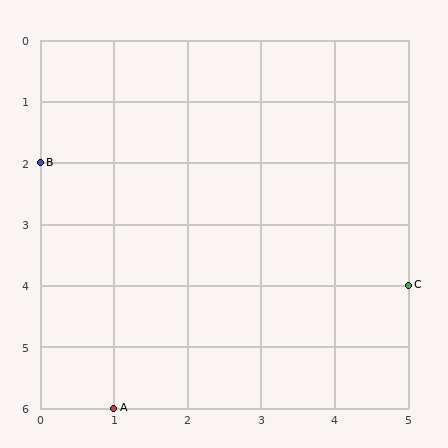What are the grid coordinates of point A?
Point A is at grid coordinates (1, 6).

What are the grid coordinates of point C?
Point C is at grid coordinates (5, 4).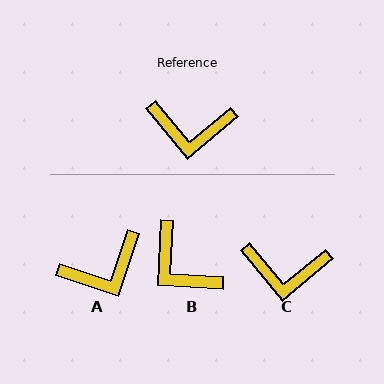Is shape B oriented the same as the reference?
No, it is off by about 43 degrees.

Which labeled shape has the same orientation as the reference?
C.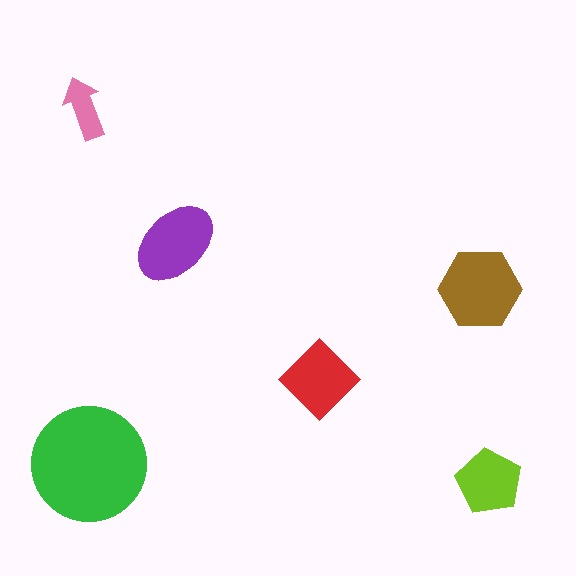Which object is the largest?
The green circle.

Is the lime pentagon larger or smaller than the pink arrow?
Larger.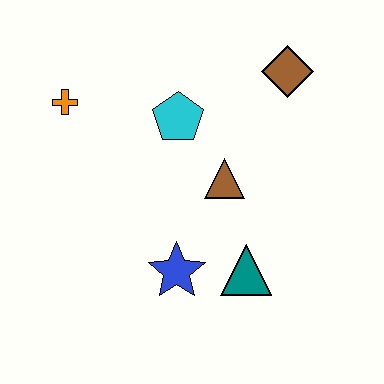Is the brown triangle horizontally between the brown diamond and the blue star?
Yes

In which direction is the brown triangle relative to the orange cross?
The brown triangle is to the right of the orange cross.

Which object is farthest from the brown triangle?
The orange cross is farthest from the brown triangle.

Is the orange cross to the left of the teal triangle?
Yes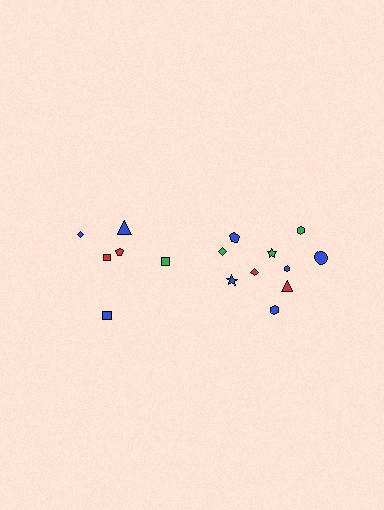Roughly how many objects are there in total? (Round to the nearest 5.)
Roughly 15 objects in total.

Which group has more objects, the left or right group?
The right group.